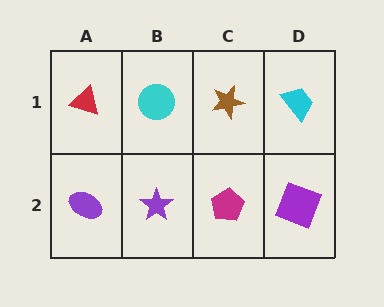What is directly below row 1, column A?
A purple ellipse.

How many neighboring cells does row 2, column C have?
3.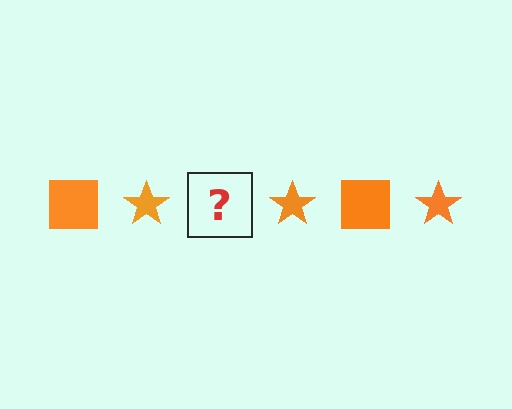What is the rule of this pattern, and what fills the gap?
The rule is that the pattern cycles through square, star shapes in orange. The gap should be filled with an orange square.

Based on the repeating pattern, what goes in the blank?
The blank should be an orange square.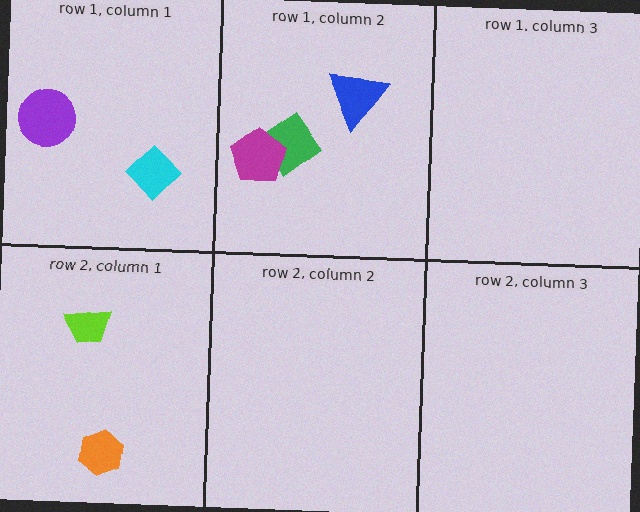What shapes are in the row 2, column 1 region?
The orange hexagon, the lime trapezoid.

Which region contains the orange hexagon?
The row 2, column 1 region.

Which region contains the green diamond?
The row 1, column 2 region.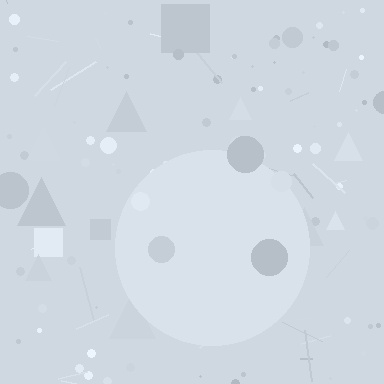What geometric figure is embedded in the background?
A circle is embedded in the background.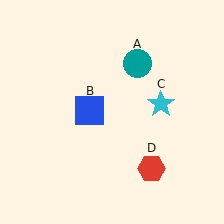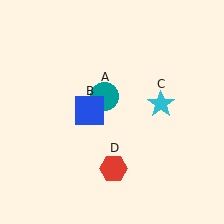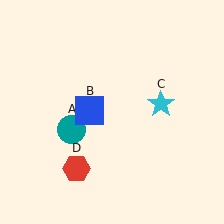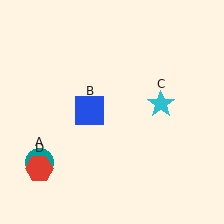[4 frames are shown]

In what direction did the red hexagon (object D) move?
The red hexagon (object D) moved left.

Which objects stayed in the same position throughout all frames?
Blue square (object B) and cyan star (object C) remained stationary.